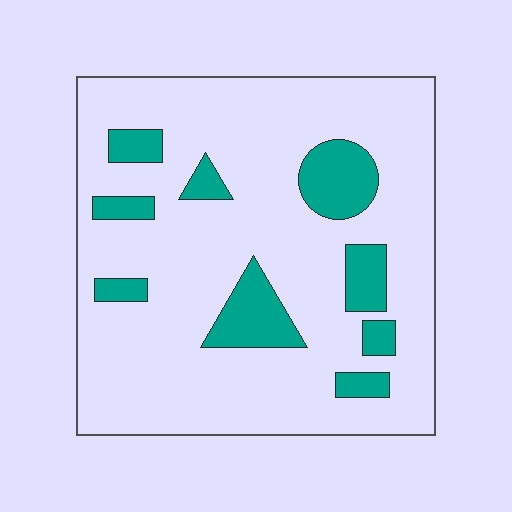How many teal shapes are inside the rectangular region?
9.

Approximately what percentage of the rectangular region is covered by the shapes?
Approximately 15%.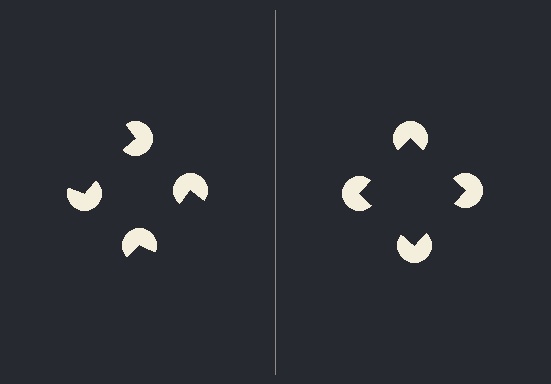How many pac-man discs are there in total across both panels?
8 — 4 on each side.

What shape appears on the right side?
An illusory square.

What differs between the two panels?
The pac-man discs are positioned identically on both sides; only the wedge orientations differ. On the right they align to a square; on the left they are misaligned.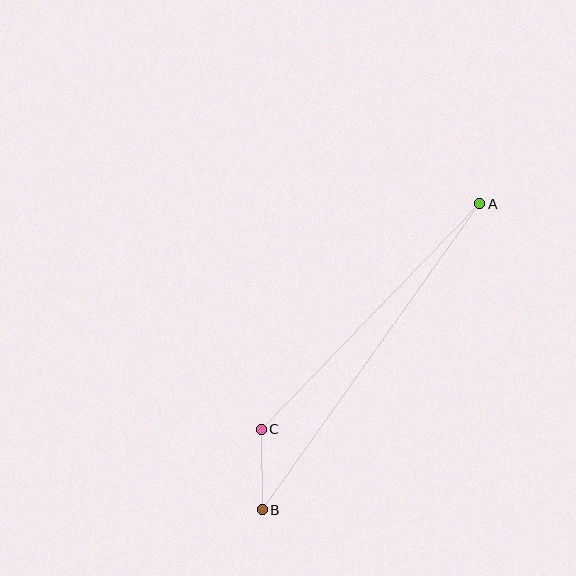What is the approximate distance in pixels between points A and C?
The distance between A and C is approximately 314 pixels.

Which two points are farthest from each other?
Points A and B are farthest from each other.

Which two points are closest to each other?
Points B and C are closest to each other.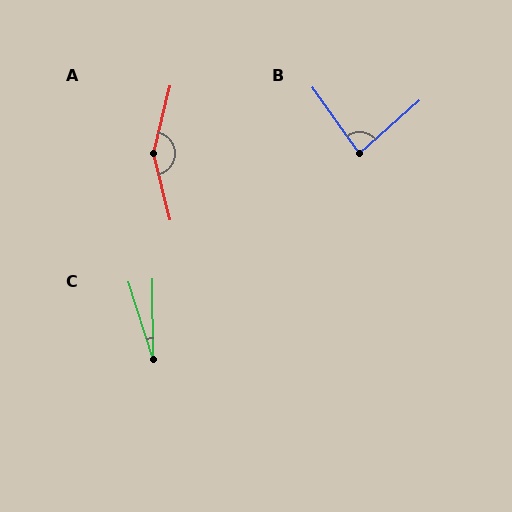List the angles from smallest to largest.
C (17°), B (84°), A (152°).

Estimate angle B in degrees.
Approximately 84 degrees.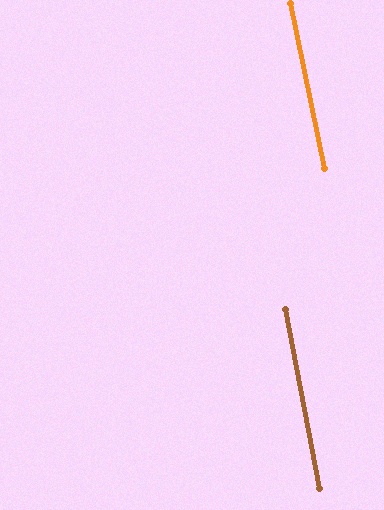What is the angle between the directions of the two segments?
Approximately 1 degree.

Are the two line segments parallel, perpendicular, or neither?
Parallel — their directions differ by only 0.8°.